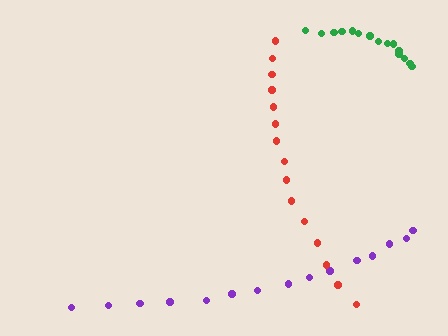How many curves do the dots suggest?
There are 3 distinct paths.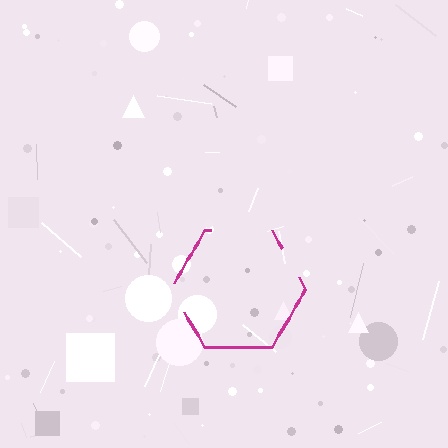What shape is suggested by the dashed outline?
The dashed outline suggests a hexagon.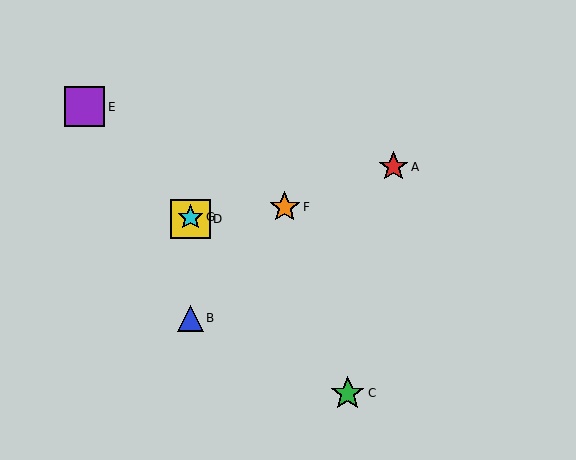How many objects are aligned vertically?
3 objects (B, D, G) are aligned vertically.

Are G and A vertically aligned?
No, G is at x≈190 and A is at x≈393.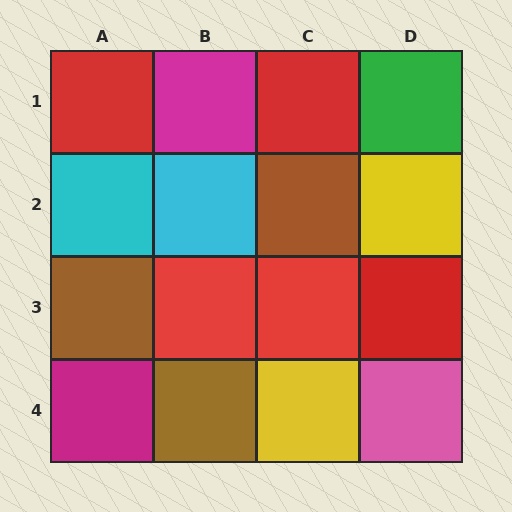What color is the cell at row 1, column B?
Magenta.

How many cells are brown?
3 cells are brown.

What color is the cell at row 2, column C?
Brown.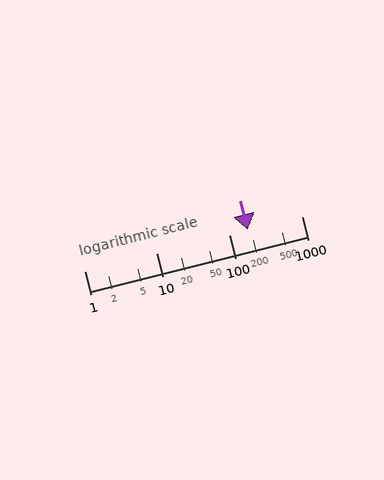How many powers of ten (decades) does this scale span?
The scale spans 3 decades, from 1 to 1000.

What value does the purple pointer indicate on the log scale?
The pointer indicates approximately 180.